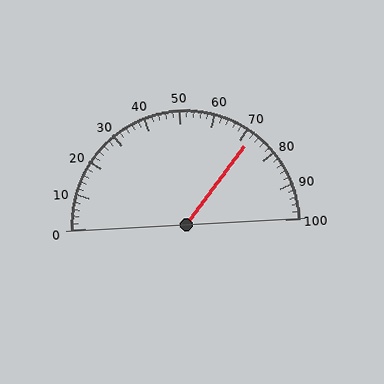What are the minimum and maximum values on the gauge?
The gauge ranges from 0 to 100.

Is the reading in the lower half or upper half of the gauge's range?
The reading is in the upper half of the range (0 to 100).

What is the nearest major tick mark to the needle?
The nearest major tick mark is 70.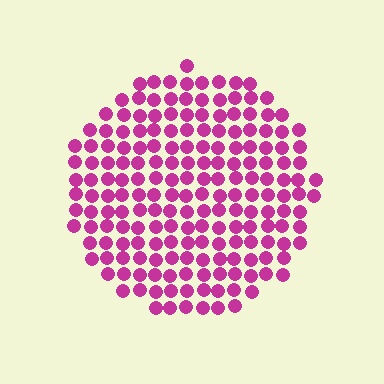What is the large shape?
The large shape is a circle.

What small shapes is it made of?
It is made of small circles.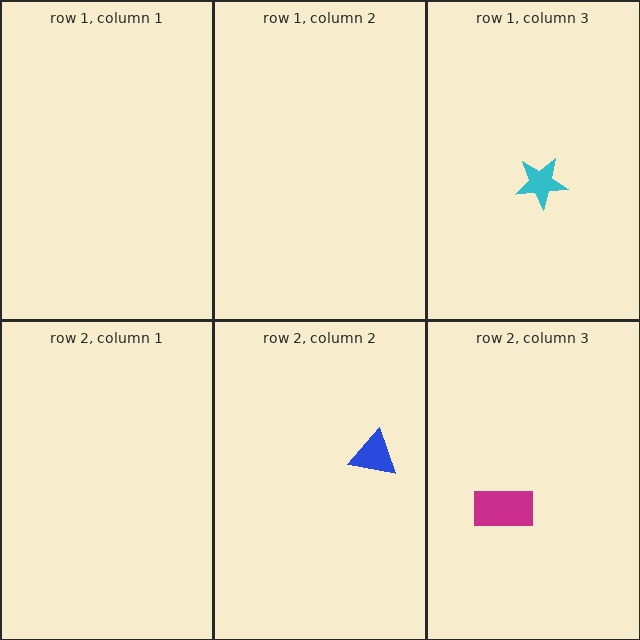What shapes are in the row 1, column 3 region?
The cyan star.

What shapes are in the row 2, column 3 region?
The magenta rectangle.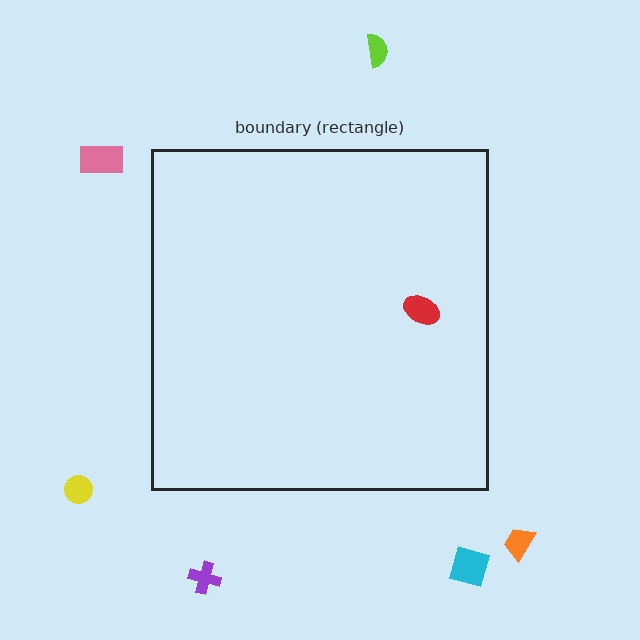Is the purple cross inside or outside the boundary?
Outside.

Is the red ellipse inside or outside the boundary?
Inside.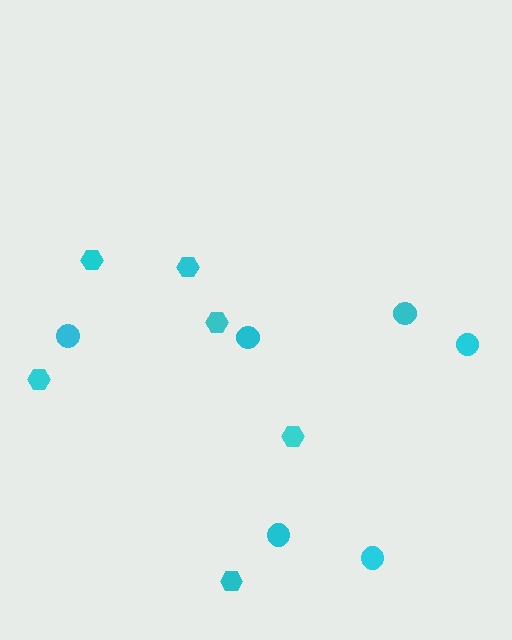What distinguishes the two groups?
There are 2 groups: one group of hexagons (6) and one group of circles (6).